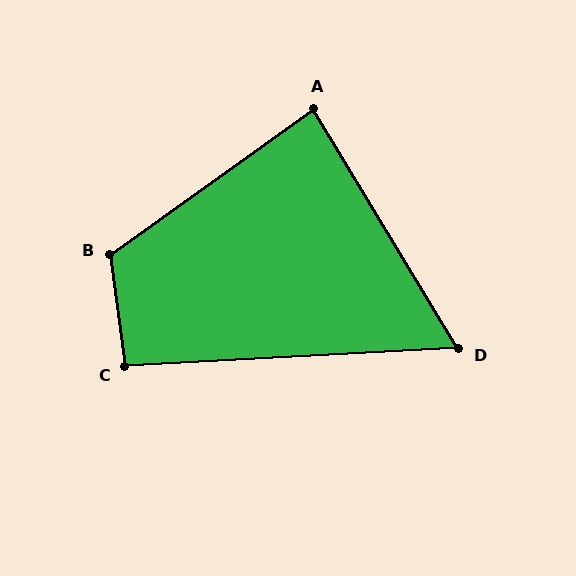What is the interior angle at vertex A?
Approximately 86 degrees (approximately right).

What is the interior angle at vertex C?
Approximately 94 degrees (approximately right).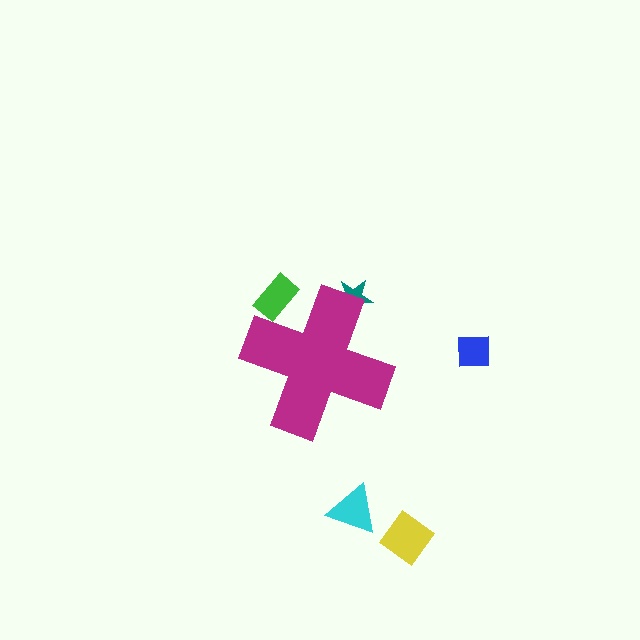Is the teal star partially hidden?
Yes, the teal star is partially hidden behind the magenta cross.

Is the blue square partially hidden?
No, the blue square is fully visible.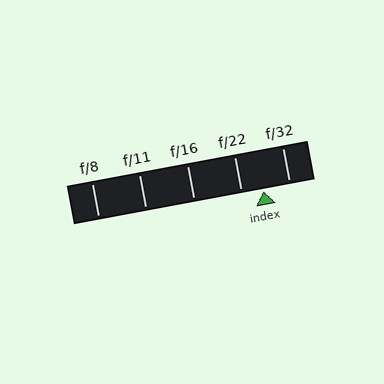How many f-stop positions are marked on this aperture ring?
There are 5 f-stop positions marked.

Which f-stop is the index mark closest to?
The index mark is closest to f/22.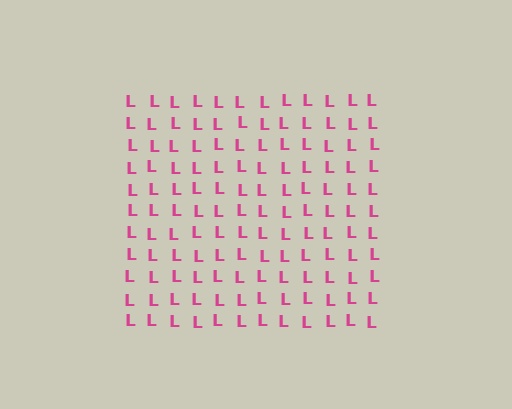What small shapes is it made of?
It is made of small letter L's.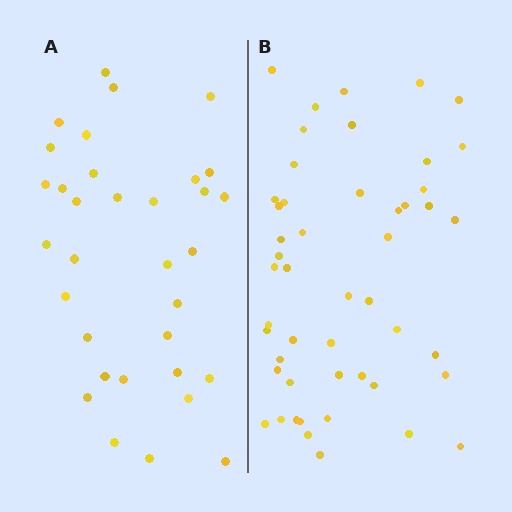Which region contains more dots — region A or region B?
Region B (the right region) has more dots.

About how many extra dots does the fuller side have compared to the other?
Region B has approximately 15 more dots than region A.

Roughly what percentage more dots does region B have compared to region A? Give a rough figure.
About 50% more.